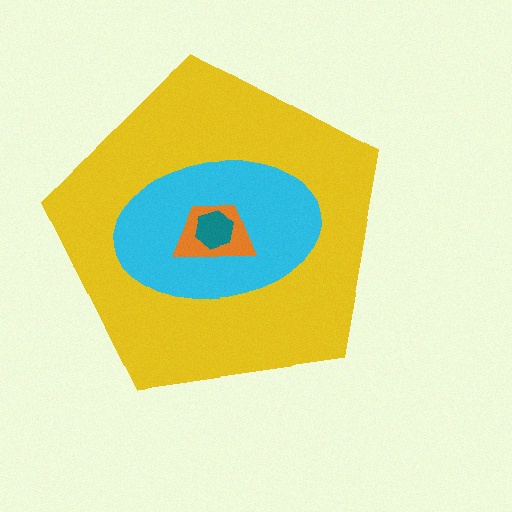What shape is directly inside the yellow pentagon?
The cyan ellipse.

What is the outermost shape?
The yellow pentagon.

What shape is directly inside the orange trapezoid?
The teal hexagon.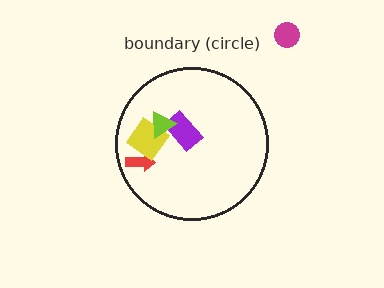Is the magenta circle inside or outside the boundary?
Outside.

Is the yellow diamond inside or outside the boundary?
Inside.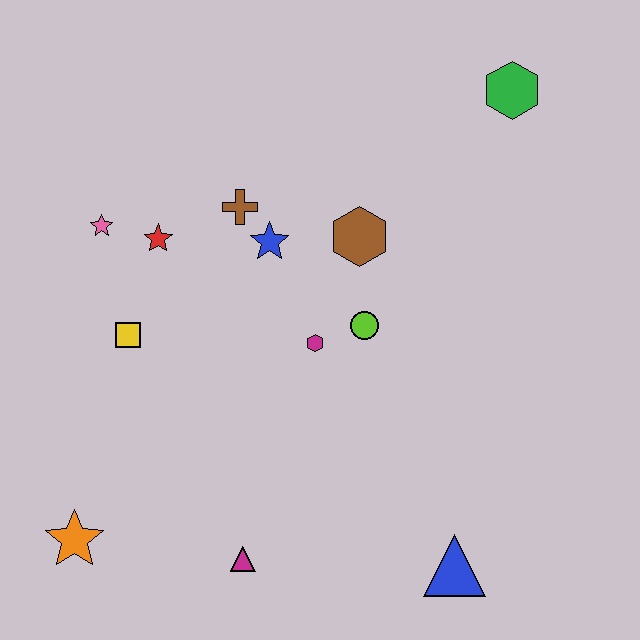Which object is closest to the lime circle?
The magenta hexagon is closest to the lime circle.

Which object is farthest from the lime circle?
The orange star is farthest from the lime circle.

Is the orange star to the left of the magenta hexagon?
Yes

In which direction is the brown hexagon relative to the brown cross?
The brown hexagon is to the right of the brown cross.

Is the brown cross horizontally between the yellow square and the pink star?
No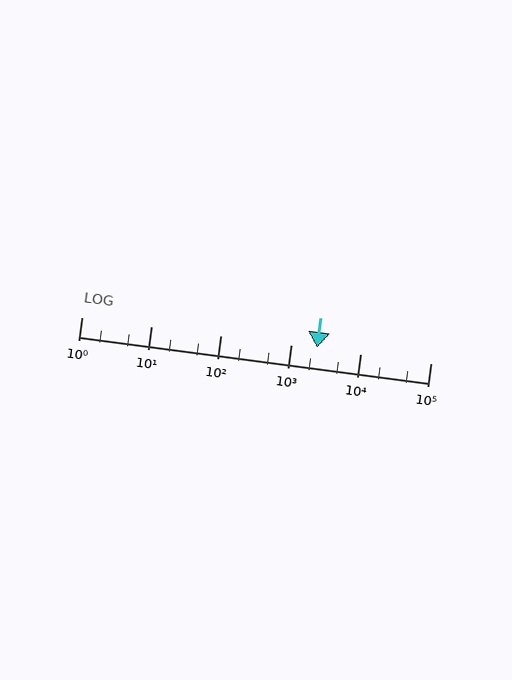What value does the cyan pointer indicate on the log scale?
The pointer indicates approximately 2400.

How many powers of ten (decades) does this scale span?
The scale spans 5 decades, from 1 to 100000.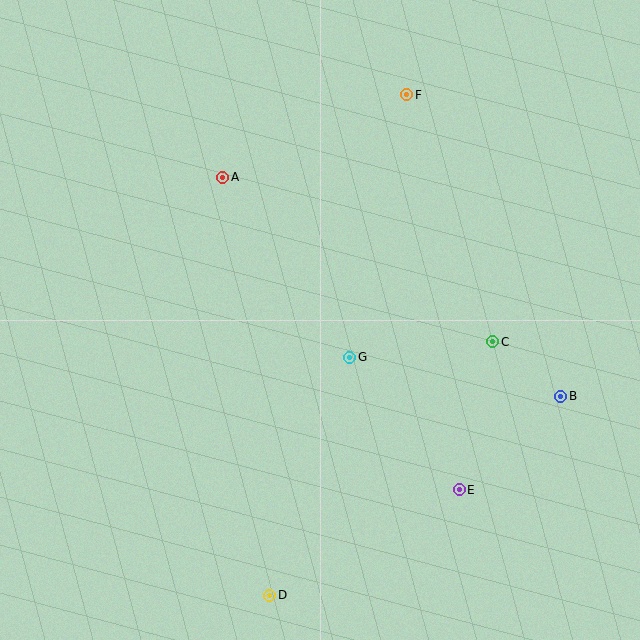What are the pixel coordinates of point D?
Point D is at (270, 595).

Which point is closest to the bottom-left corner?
Point D is closest to the bottom-left corner.